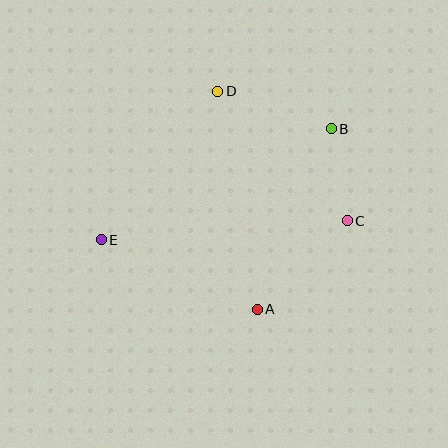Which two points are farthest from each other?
Points B and E are farthest from each other.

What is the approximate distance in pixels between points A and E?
The distance between A and E is approximately 171 pixels.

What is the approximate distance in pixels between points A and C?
The distance between A and C is approximately 126 pixels.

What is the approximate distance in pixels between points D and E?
The distance between D and E is approximately 189 pixels.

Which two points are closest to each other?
Points B and C are closest to each other.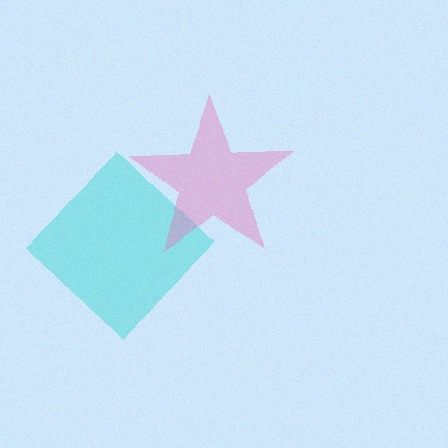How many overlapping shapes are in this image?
There are 2 overlapping shapes in the image.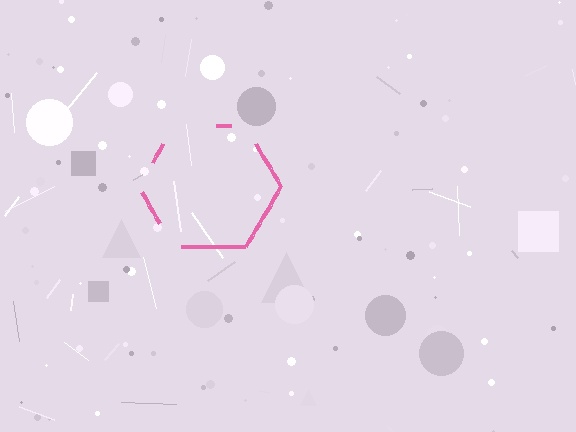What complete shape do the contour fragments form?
The contour fragments form a hexagon.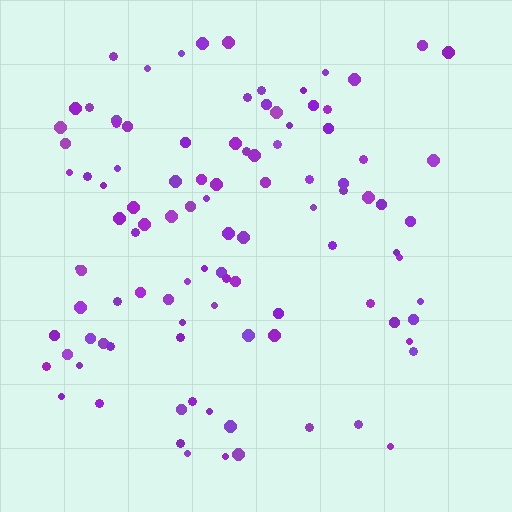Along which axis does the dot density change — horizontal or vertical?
Horizontal.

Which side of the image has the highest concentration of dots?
The left.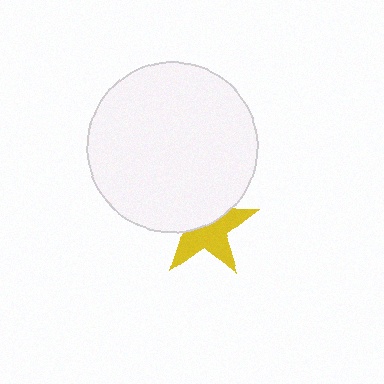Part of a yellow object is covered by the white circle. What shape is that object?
It is a star.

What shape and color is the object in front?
The object in front is a white circle.